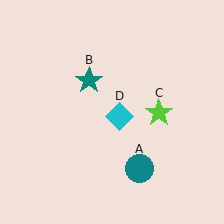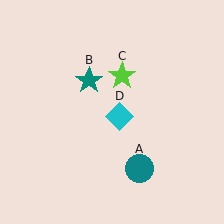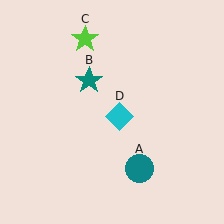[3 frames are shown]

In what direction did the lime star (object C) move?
The lime star (object C) moved up and to the left.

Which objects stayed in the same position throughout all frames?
Teal circle (object A) and teal star (object B) and cyan diamond (object D) remained stationary.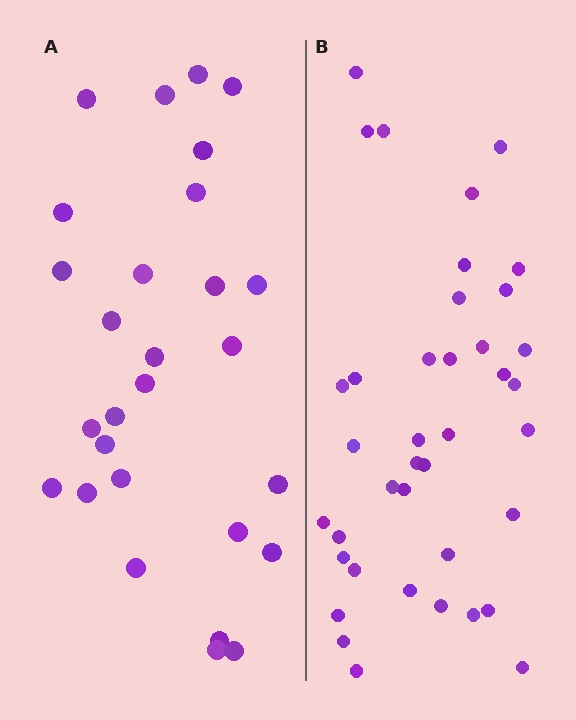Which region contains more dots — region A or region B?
Region B (the right region) has more dots.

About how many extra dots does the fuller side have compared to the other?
Region B has roughly 12 or so more dots than region A.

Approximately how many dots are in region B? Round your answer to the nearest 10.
About 40 dots. (The exact count is 39, which rounds to 40.)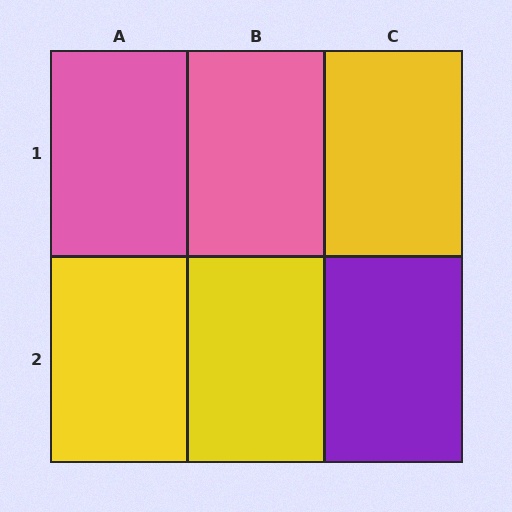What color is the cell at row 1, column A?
Pink.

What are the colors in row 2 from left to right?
Yellow, yellow, purple.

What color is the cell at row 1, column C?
Yellow.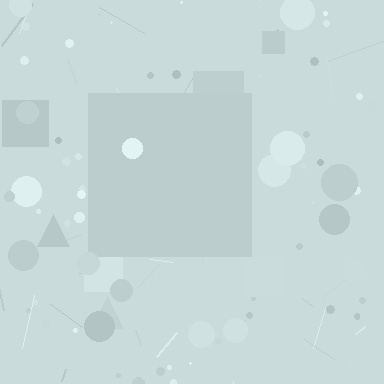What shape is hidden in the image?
A square is hidden in the image.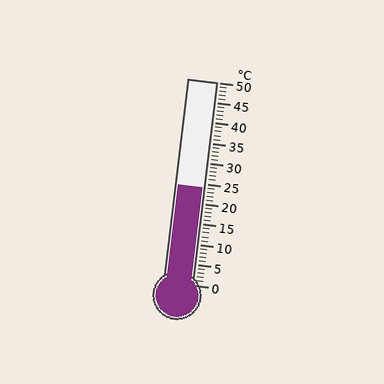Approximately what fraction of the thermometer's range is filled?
The thermometer is filled to approximately 50% of its range.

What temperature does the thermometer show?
The thermometer shows approximately 24°C.